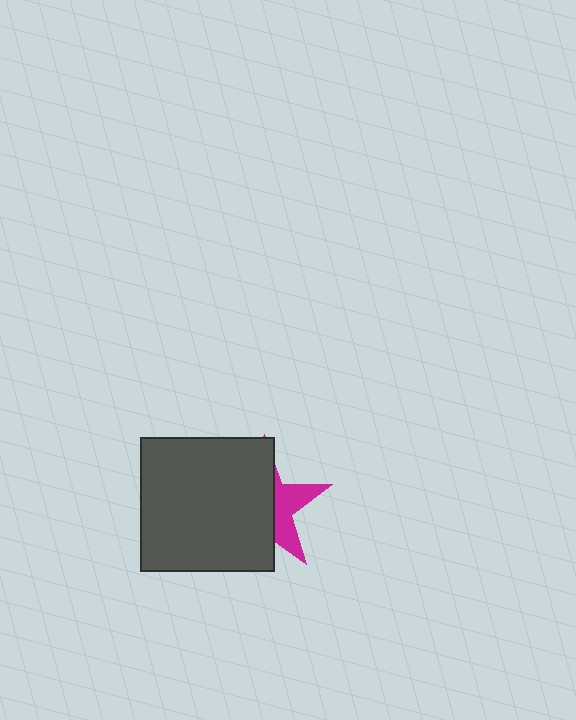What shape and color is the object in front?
The object in front is a dark gray square.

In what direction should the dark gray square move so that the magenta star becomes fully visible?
The dark gray square should move left. That is the shortest direction to clear the overlap and leave the magenta star fully visible.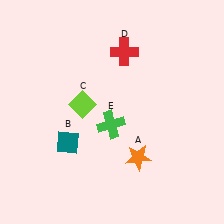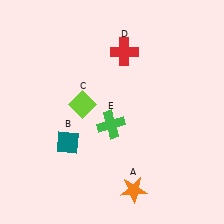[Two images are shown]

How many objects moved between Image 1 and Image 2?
1 object moved between the two images.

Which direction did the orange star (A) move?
The orange star (A) moved down.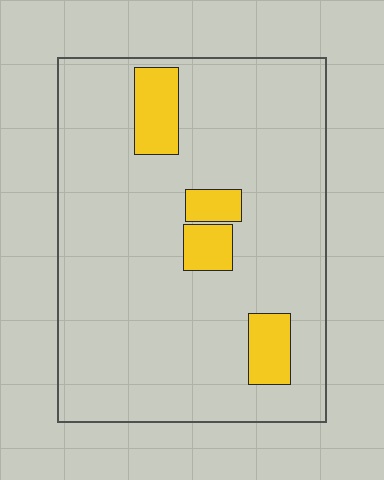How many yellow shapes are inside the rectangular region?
4.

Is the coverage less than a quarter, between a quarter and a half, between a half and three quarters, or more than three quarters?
Less than a quarter.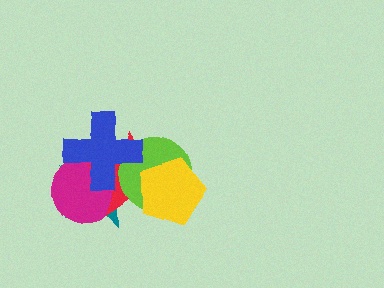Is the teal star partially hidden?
Yes, it is partially covered by another shape.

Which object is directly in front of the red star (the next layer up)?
The lime circle is directly in front of the red star.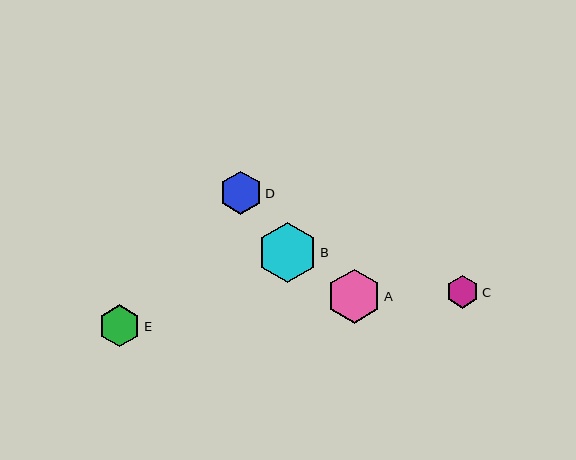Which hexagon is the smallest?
Hexagon C is the smallest with a size of approximately 33 pixels.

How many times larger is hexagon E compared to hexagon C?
Hexagon E is approximately 1.3 times the size of hexagon C.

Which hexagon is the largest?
Hexagon B is the largest with a size of approximately 60 pixels.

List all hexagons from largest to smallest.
From largest to smallest: B, A, D, E, C.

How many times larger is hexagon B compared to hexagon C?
Hexagon B is approximately 1.8 times the size of hexagon C.